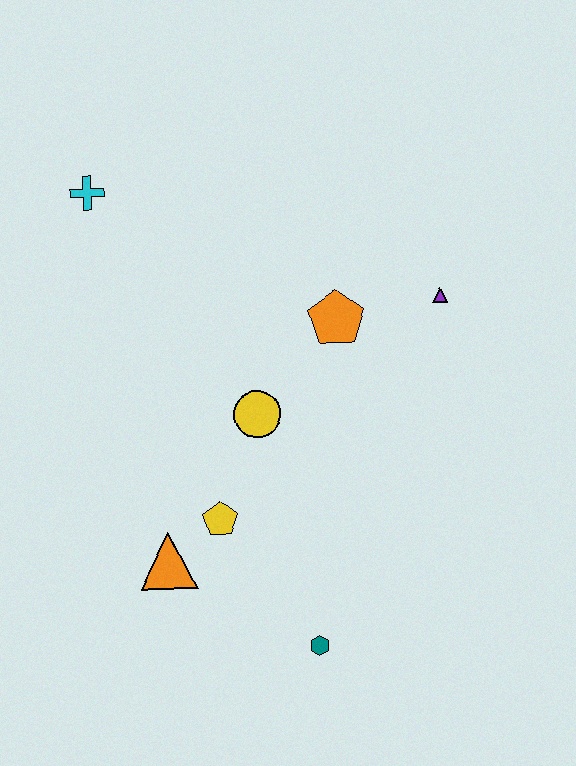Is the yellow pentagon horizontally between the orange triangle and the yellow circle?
Yes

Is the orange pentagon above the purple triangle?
No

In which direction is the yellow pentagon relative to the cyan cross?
The yellow pentagon is below the cyan cross.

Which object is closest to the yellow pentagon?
The orange triangle is closest to the yellow pentagon.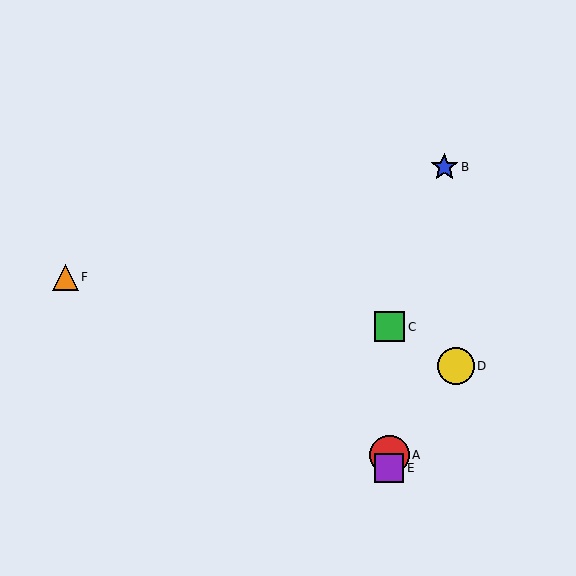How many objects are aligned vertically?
3 objects (A, C, E) are aligned vertically.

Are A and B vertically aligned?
No, A is at x≈389 and B is at x≈444.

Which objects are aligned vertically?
Objects A, C, E are aligned vertically.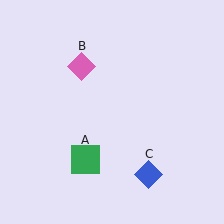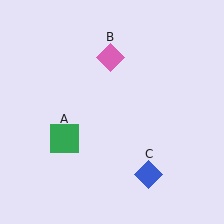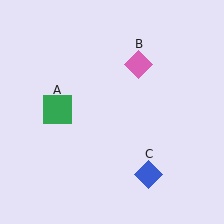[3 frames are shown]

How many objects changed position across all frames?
2 objects changed position: green square (object A), pink diamond (object B).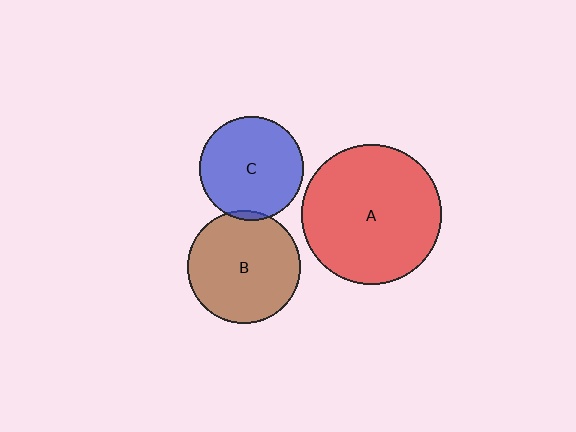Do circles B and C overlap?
Yes.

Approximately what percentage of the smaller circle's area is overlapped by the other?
Approximately 5%.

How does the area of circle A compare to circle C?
Approximately 1.8 times.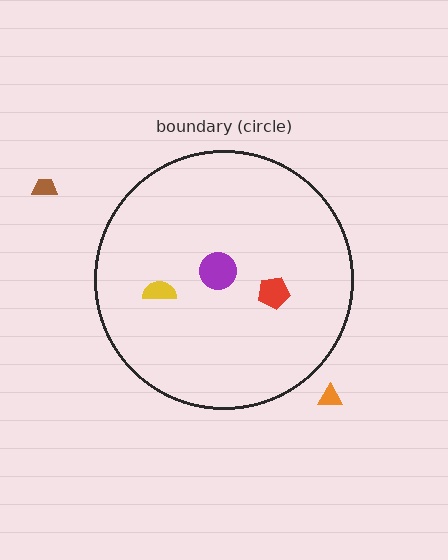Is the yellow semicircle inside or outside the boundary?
Inside.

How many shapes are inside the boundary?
3 inside, 2 outside.